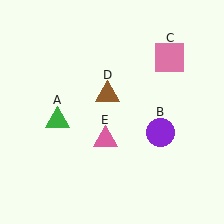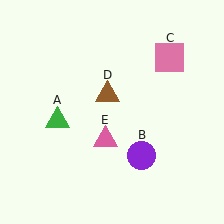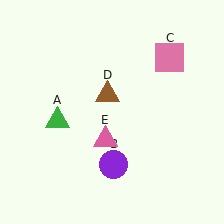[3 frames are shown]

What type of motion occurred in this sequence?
The purple circle (object B) rotated clockwise around the center of the scene.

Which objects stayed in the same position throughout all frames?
Green triangle (object A) and pink square (object C) and brown triangle (object D) and pink triangle (object E) remained stationary.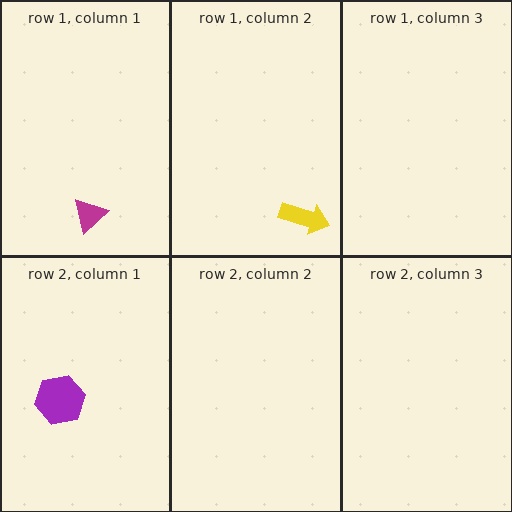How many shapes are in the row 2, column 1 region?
1.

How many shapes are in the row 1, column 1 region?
1.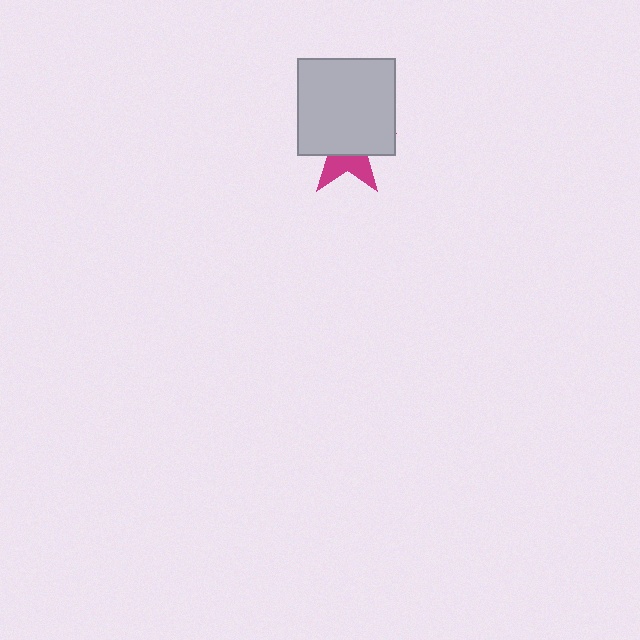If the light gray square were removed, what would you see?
You would see the complete magenta star.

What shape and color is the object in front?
The object in front is a light gray square.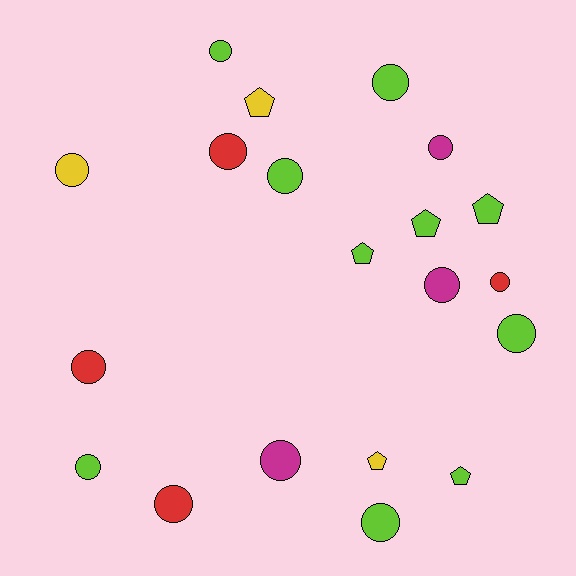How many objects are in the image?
There are 20 objects.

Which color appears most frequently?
Lime, with 10 objects.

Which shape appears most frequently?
Circle, with 14 objects.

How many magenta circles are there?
There are 3 magenta circles.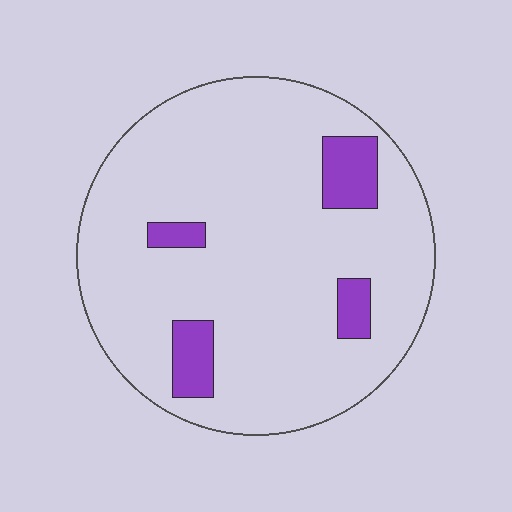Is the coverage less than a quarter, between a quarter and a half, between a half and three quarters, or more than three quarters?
Less than a quarter.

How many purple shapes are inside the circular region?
4.